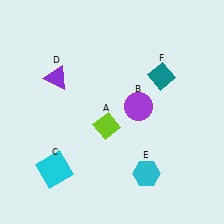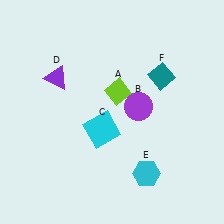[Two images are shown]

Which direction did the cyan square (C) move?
The cyan square (C) moved right.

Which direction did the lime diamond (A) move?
The lime diamond (A) moved up.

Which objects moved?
The objects that moved are: the lime diamond (A), the cyan square (C).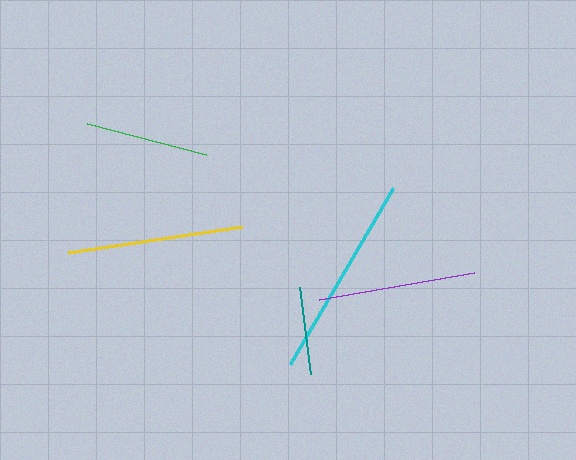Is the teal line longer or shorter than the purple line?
The purple line is longer than the teal line.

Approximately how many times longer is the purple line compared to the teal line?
The purple line is approximately 1.8 times the length of the teal line.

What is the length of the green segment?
The green segment is approximately 123 pixels long.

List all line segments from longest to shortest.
From longest to shortest: cyan, yellow, purple, green, teal.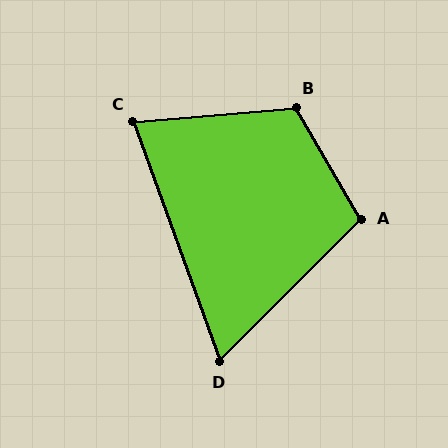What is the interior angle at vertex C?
Approximately 75 degrees (acute).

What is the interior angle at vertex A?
Approximately 105 degrees (obtuse).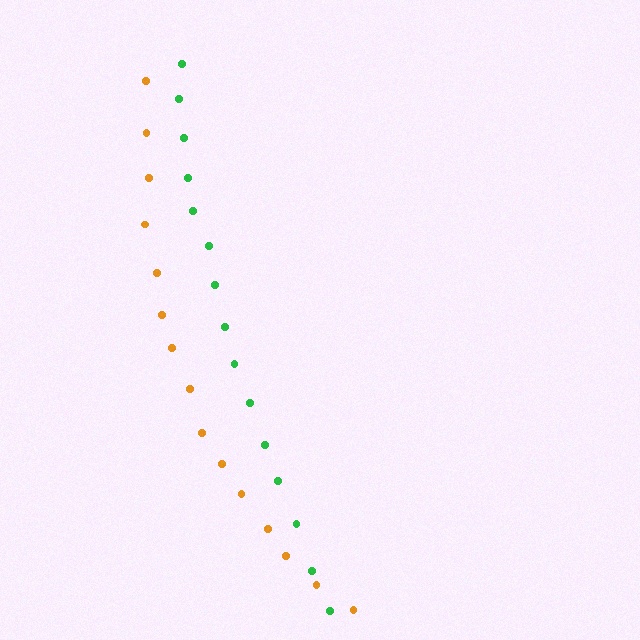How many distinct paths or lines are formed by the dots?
There are 2 distinct paths.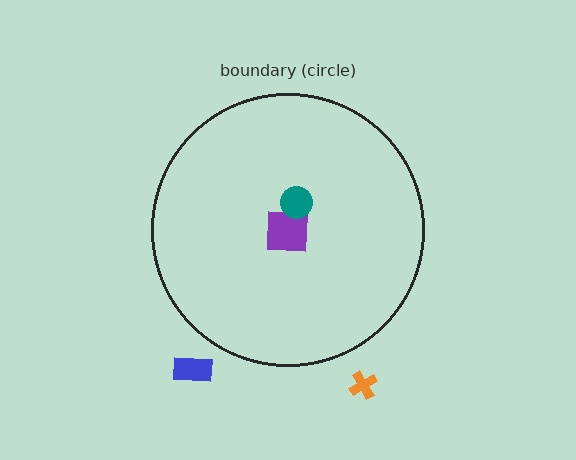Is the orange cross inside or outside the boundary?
Outside.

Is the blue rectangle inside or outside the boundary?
Outside.